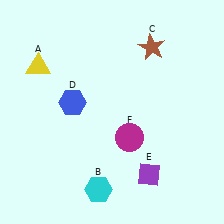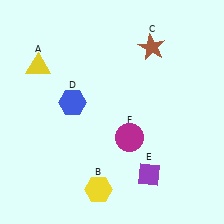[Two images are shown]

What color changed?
The hexagon (B) changed from cyan in Image 1 to yellow in Image 2.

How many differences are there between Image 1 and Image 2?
There is 1 difference between the two images.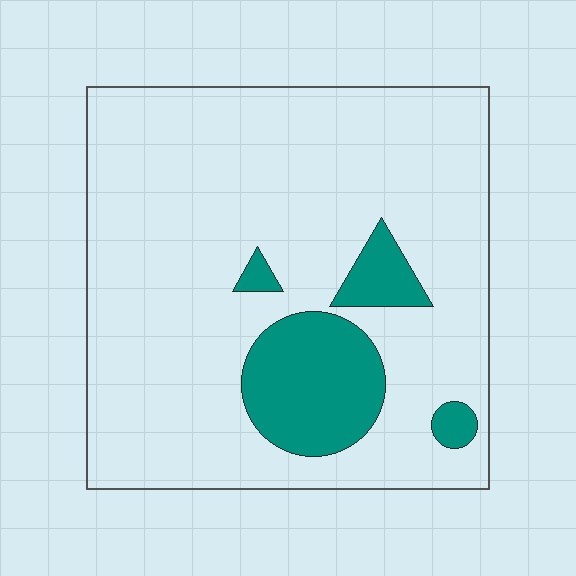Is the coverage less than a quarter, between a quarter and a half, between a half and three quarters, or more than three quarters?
Less than a quarter.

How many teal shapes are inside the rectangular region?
4.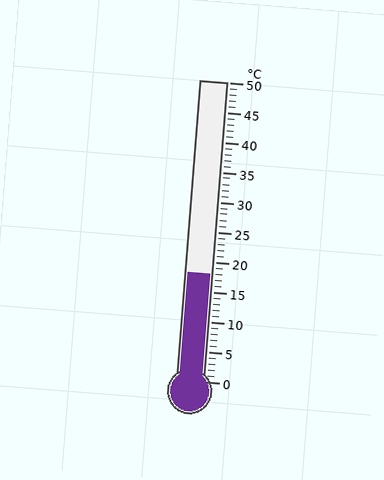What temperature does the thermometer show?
The thermometer shows approximately 18°C.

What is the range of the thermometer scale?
The thermometer scale ranges from 0°C to 50°C.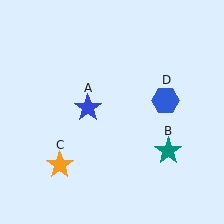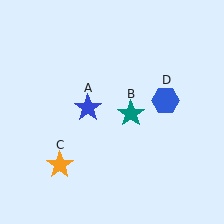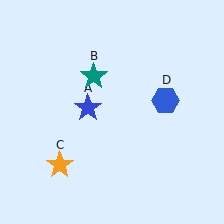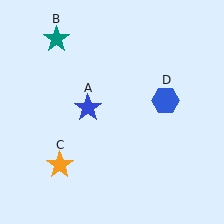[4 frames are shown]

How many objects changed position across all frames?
1 object changed position: teal star (object B).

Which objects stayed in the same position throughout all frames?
Blue star (object A) and orange star (object C) and blue hexagon (object D) remained stationary.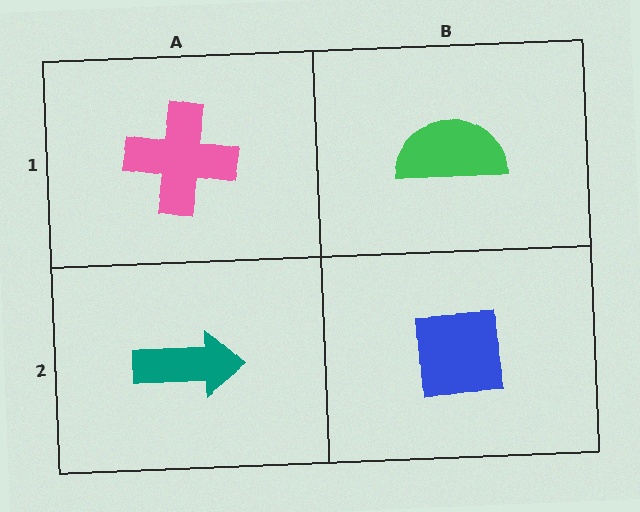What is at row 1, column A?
A pink cross.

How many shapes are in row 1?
2 shapes.